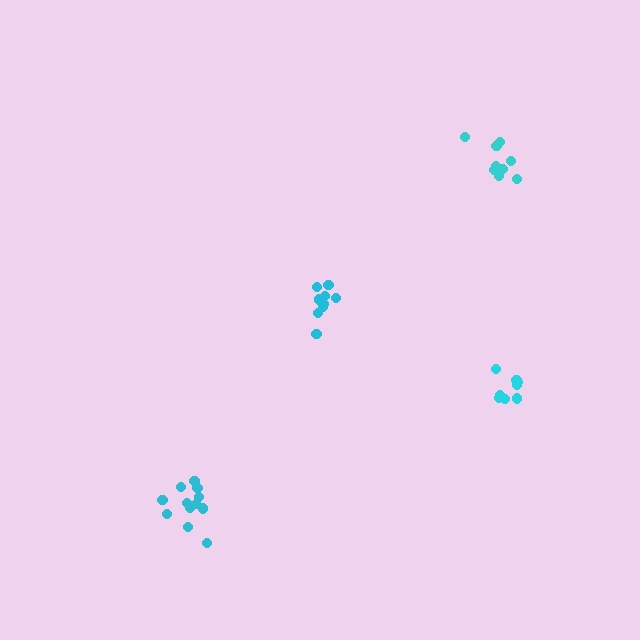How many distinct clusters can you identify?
There are 4 distinct clusters.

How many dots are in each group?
Group 1: 8 dots, Group 2: 9 dots, Group 3: 13 dots, Group 4: 9 dots (39 total).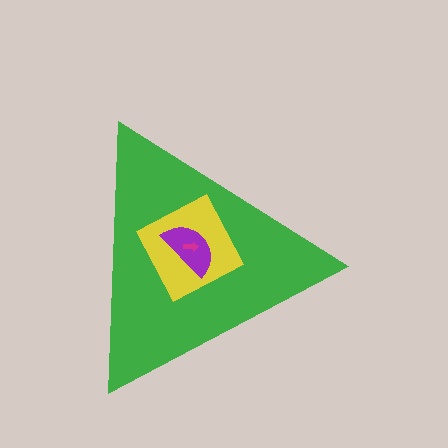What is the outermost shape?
The green triangle.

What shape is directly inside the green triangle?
The yellow square.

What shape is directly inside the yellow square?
The purple semicircle.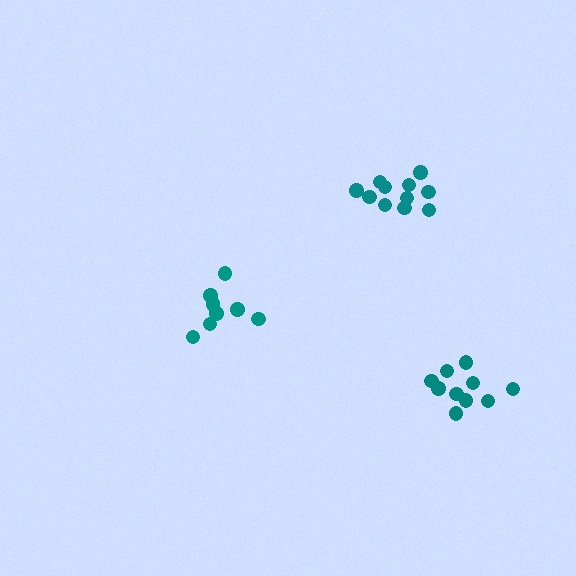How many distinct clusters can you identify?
There are 3 distinct clusters.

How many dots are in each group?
Group 1: 9 dots, Group 2: 11 dots, Group 3: 10 dots (30 total).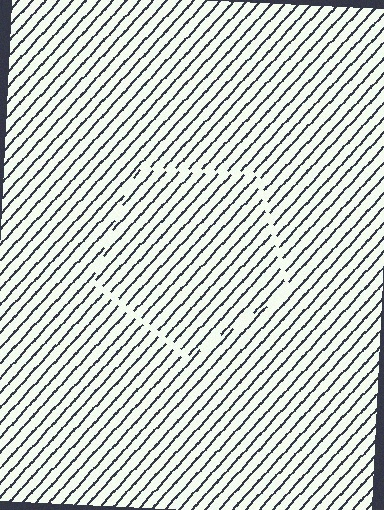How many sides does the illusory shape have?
5 sides — the line-ends trace a pentagon.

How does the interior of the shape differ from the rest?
The interior of the shape contains the same grating, shifted by half a period — the contour is defined by the phase discontinuity where line-ends from the inner and outer gratings abut.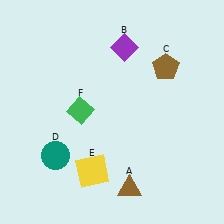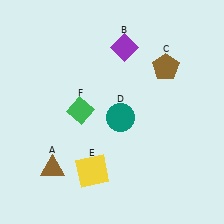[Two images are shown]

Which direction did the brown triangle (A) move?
The brown triangle (A) moved left.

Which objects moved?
The objects that moved are: the brown triangle (A), the teal circle (D).